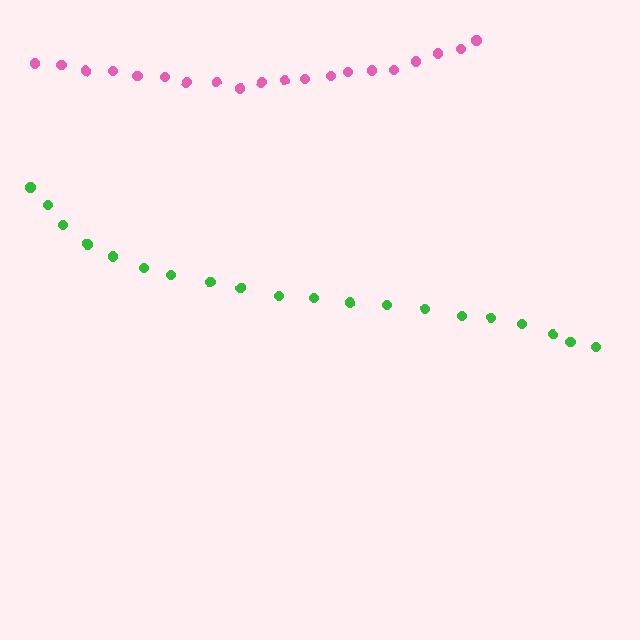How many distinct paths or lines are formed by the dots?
There are 2 distinct paths.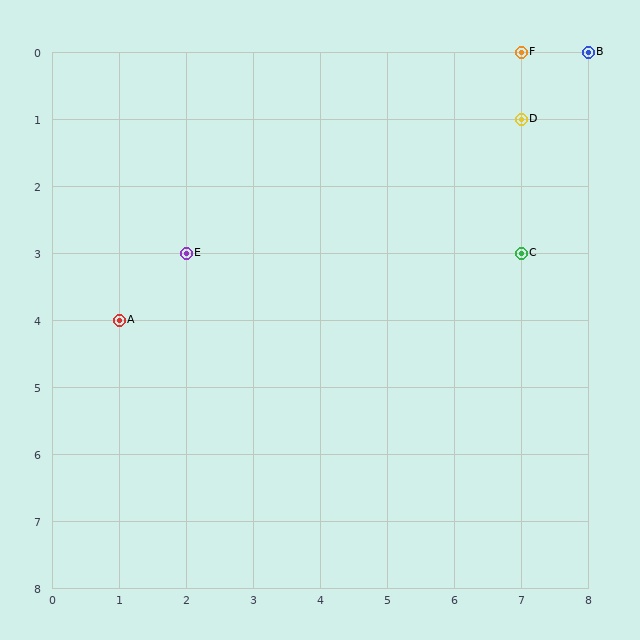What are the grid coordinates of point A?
Point A is at grid coordinates (1, 4).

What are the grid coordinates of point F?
Point F is at grid coordinates (7, 0).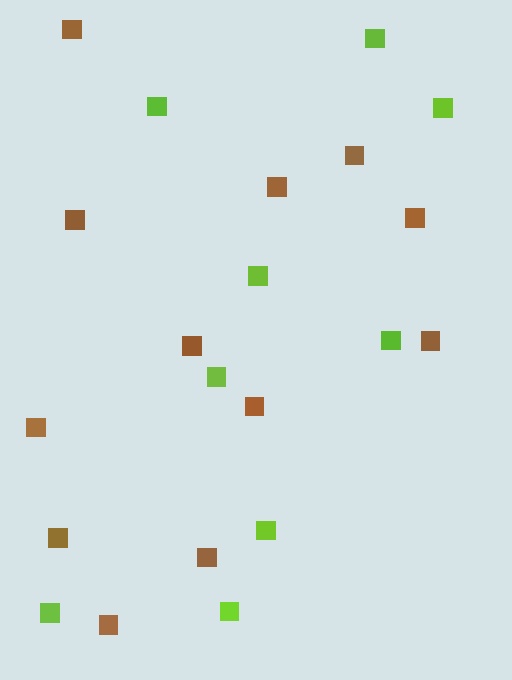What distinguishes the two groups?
There are 2 groups: one group of brown squares (12) and one group of lime squares (9).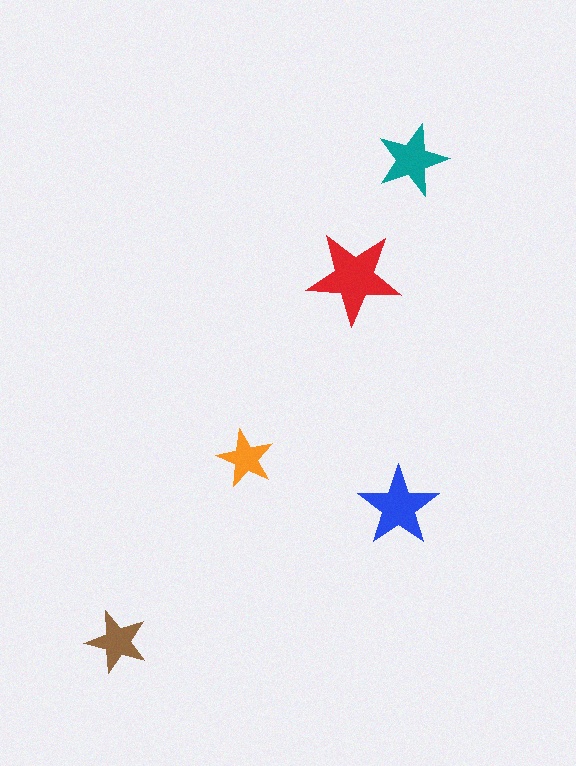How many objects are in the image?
There are 5 objects in the image.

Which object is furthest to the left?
The brown star is leftmost.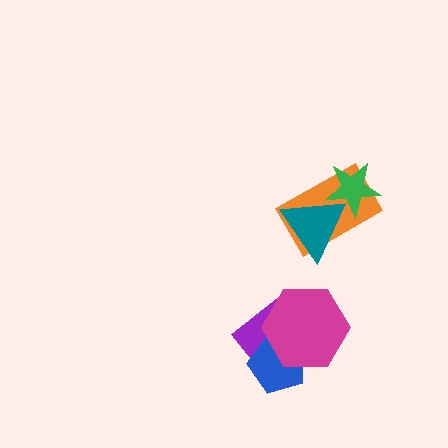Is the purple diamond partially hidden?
Yes, it is partially covered by another shape.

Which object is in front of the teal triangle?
The green star is in front of the teal triangle.